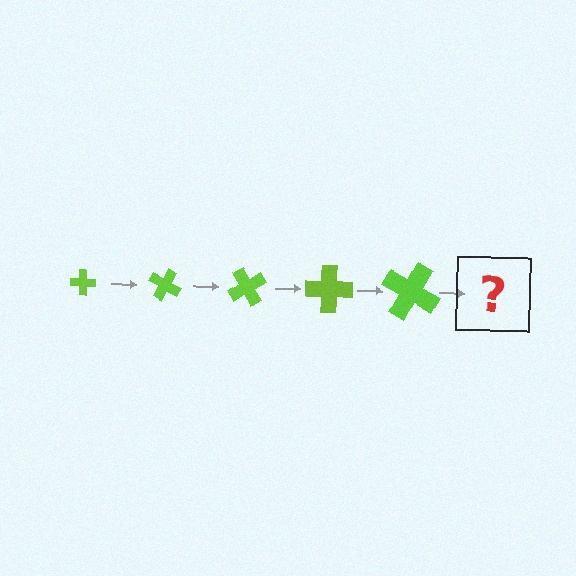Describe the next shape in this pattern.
It should be a cross, larger than the previous one and rotated 150 degrees from the start.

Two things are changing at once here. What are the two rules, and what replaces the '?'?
The two rules are that the cross grows larger each step and it rotates 30 degrees each step. The '?' should be a cross, larger than the previous one and rotated 150 degrees from the start.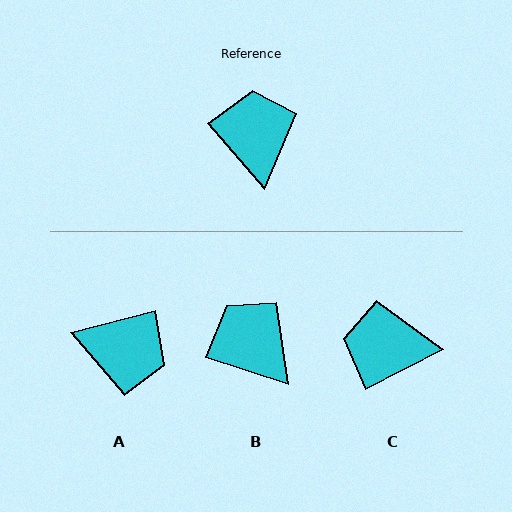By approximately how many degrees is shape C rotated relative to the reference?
Approximately 76 degrees counter-clockwise.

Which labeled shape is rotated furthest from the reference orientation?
A, about 117 degrees away.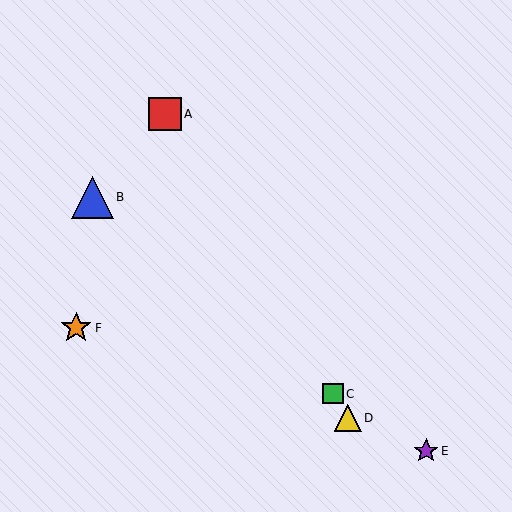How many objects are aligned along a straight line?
3 objects (A, C, D) are aligned along a straight line.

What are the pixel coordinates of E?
Object E is at (426, 451).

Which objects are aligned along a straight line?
Objects A, C, D are aligned along a straight line.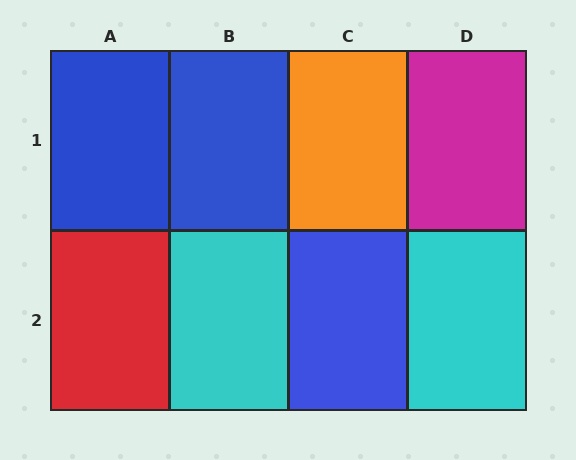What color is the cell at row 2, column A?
Red.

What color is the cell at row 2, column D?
Cyan.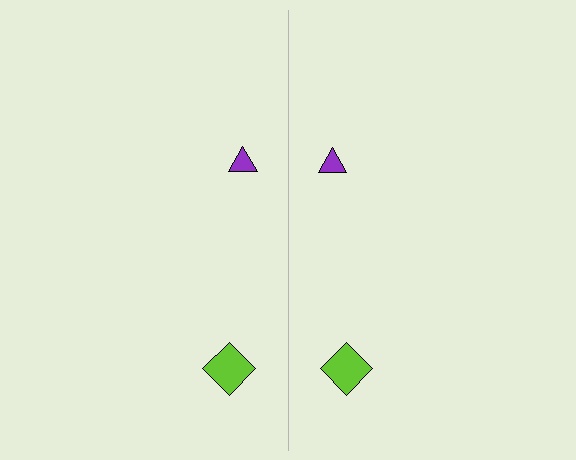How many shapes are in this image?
There are 4 shapes in this image.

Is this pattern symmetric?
Yes, this pattern has bilateral (reflection) symmetry.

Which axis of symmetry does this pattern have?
The pattern has a vertical axis of symmetry running through the center of the image.